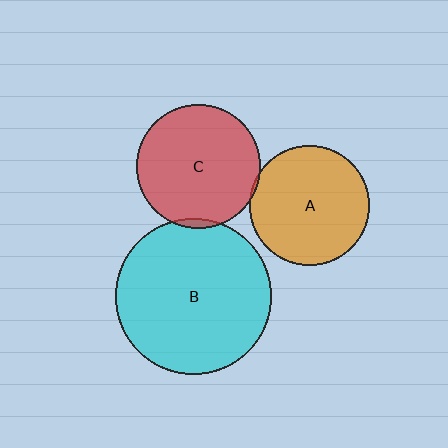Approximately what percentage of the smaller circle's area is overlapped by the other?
Approximately 5%.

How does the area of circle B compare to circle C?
Approximately 1.6 times.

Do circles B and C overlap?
Yes.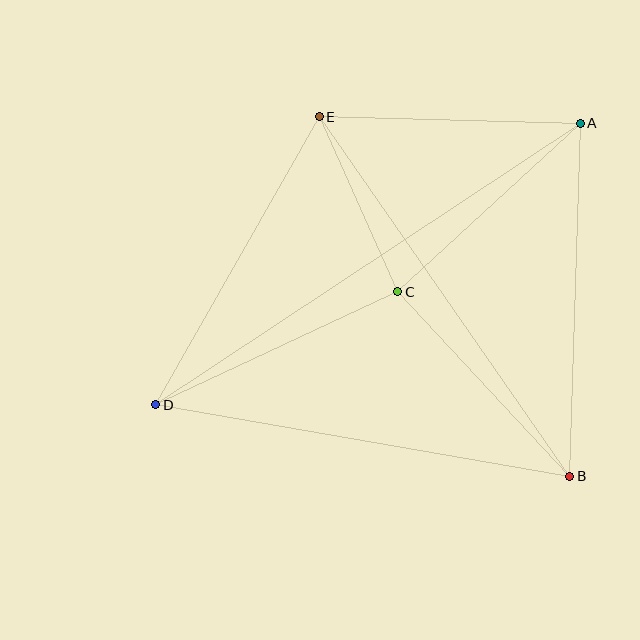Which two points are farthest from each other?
Points A and D are farthest from each other.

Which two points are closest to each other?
Points C and E are closest to each other.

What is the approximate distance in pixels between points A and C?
The distance between A and C is approximately 249 pixels.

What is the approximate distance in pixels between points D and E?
The distance between D and E is approximately 331 pixels.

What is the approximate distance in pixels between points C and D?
The distance between C and D is approximately 267 pixels.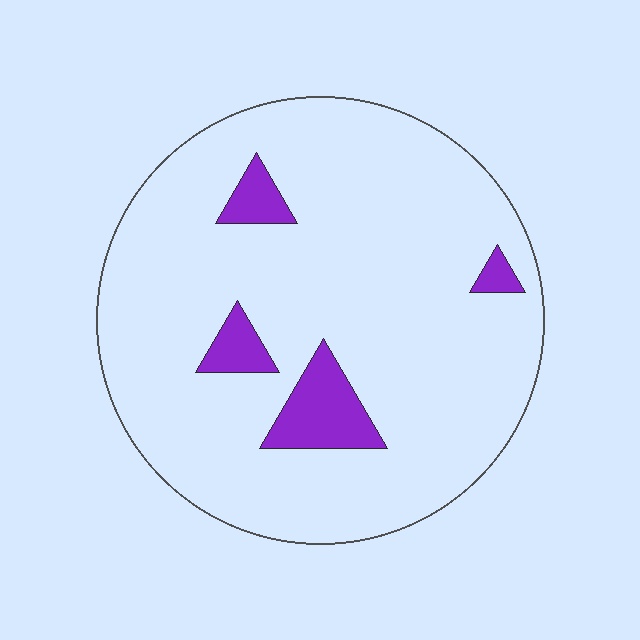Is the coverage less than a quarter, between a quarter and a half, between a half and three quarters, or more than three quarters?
Less than a quarter.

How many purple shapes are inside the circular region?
4.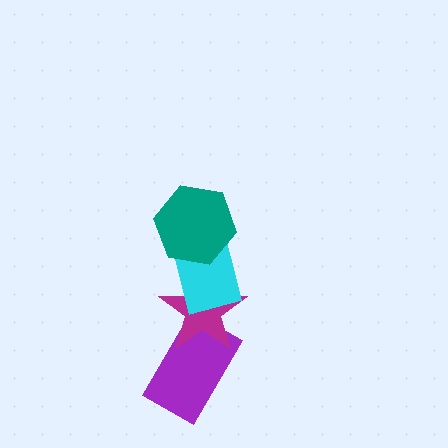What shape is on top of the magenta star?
The cyan rectangle is on top of the magenta star.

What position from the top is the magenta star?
The magenta star is 3rd from the top.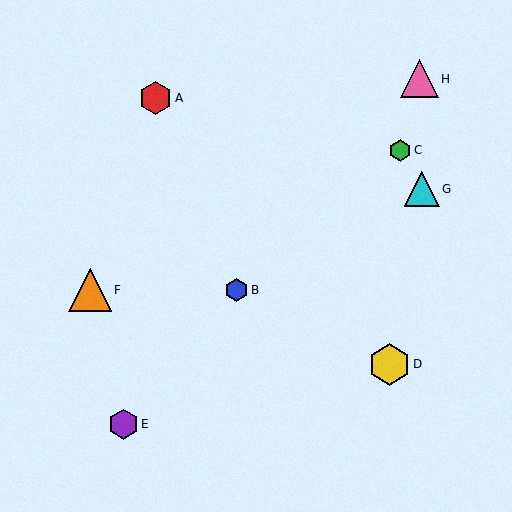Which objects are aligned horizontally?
Objects B, F are aligned horizontally.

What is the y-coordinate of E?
Object E is at y≈424.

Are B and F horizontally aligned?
Yes, both are at y≈290.